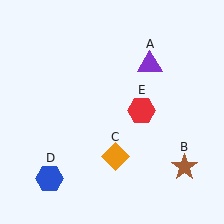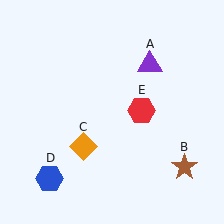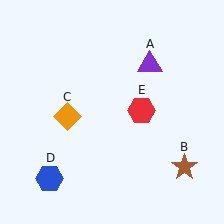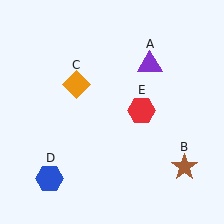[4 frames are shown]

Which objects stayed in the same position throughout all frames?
Purple triangle (object A) and brown star (object B) and blue hexagon (object D) and red hexagon (object E) remained stationary.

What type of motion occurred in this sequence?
The orange diamond (object C) rotated clockwise around the center of the scene.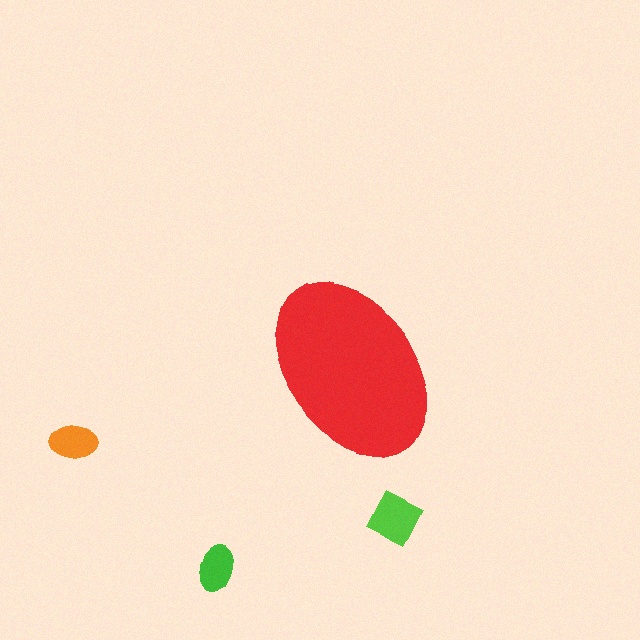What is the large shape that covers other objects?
A red ellipse.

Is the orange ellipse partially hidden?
No, the orange ellipse is fully visible.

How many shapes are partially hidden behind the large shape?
0 shapes are partially hidden.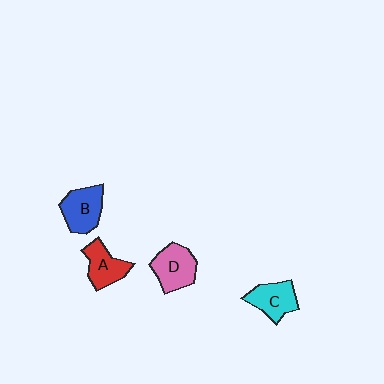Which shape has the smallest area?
Shape A (red).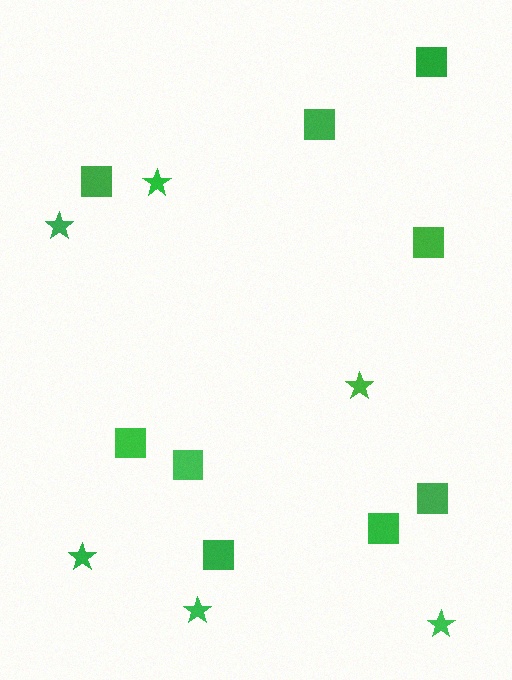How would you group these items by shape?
There are 2 groups: one group of squares (9) and one group of stars (6).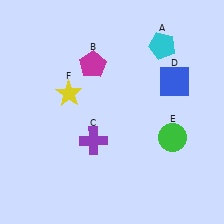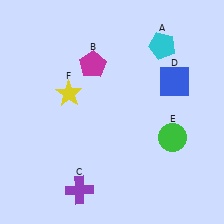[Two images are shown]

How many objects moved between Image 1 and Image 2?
1 object moved between the two images.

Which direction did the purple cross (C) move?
The purple cross (C) moved down.